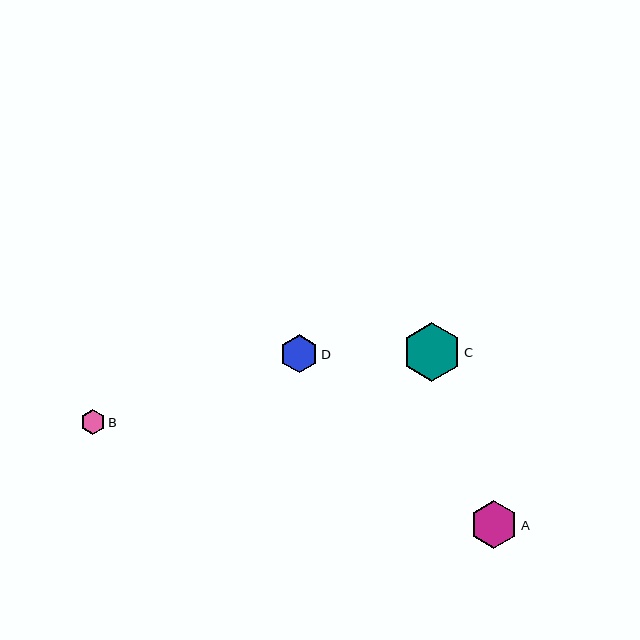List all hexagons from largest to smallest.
From largest to smallest: C, A, D, B.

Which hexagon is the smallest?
Hexagon B is the smallest with a size of approximately 24 pixels.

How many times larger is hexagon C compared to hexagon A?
Hexagon C is approximately 1.2 times the size of hexagon A.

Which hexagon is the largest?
Hexagon C is the largest with a size of approximately 59 pixels.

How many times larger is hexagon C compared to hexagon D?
Hexagon C is approximately 1.6 times the size of hexagon D.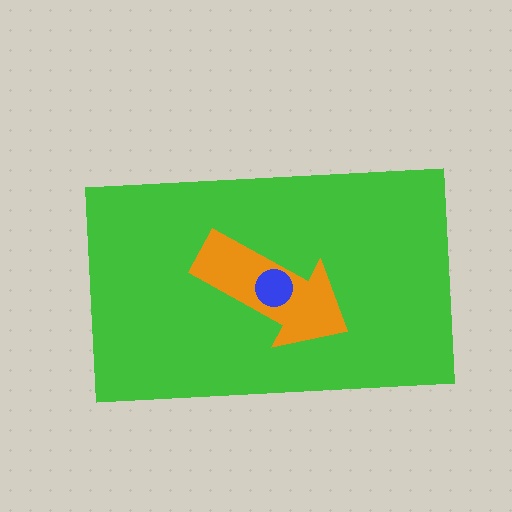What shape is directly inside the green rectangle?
The orange arrow.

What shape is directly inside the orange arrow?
The blue circle.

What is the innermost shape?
The blue circle.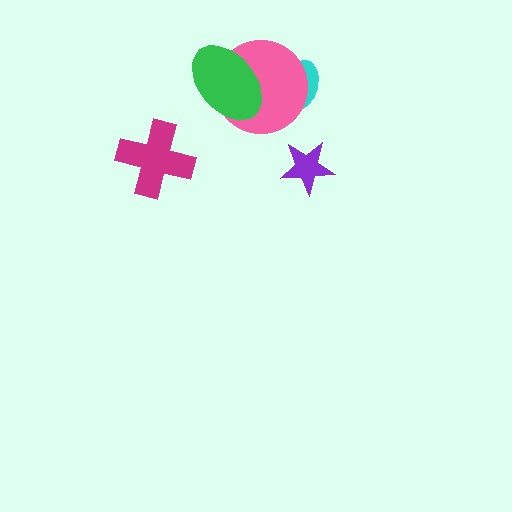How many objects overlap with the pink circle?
2 objects overlap with the pink circle.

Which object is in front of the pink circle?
The green ellipse is in front of the pink circle.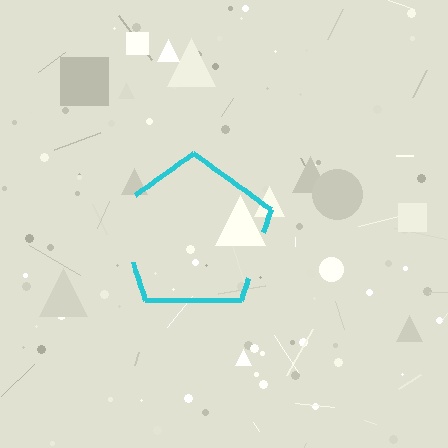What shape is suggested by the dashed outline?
The dashed outline suggests a pentagon.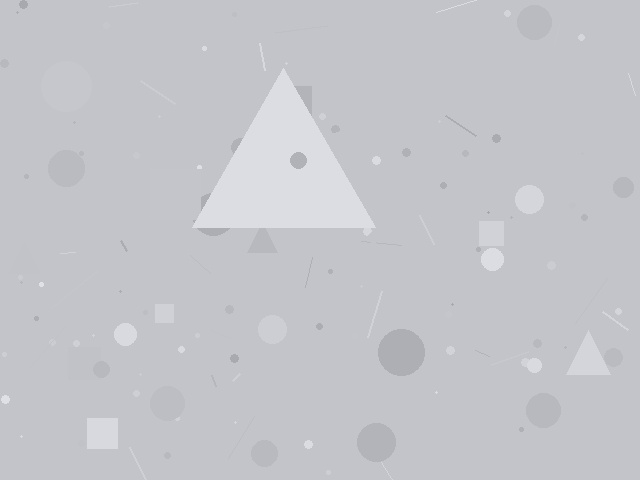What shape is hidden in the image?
A triangle is hidden in the image.